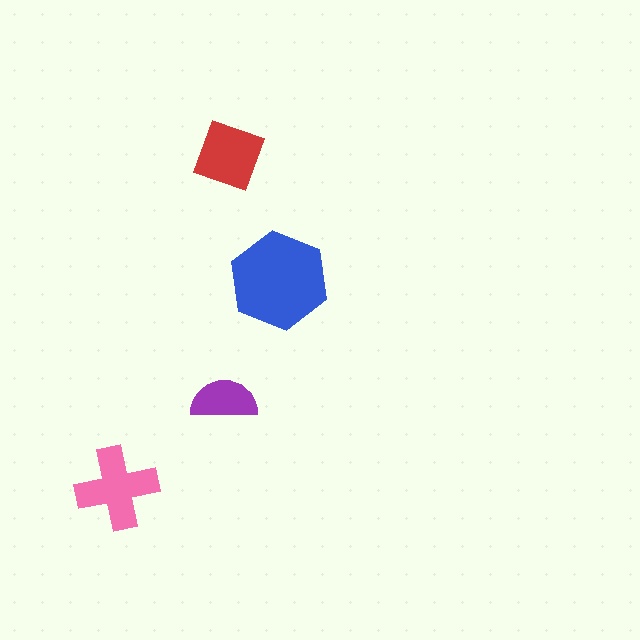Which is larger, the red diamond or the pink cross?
The pink cross.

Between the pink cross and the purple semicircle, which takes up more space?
The pink cross.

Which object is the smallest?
The purple semicircle.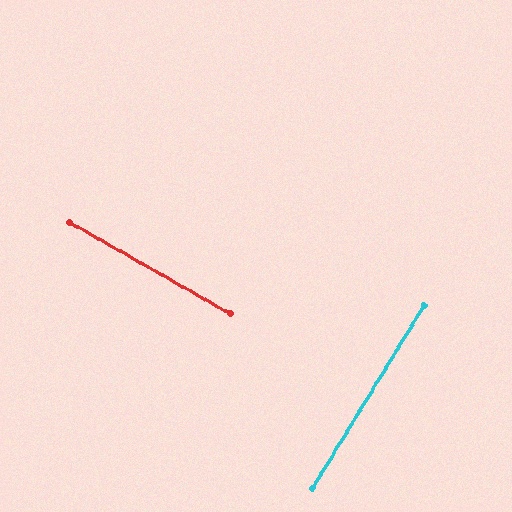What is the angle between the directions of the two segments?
Approximately 88 degrees.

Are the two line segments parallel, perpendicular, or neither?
Perpendicular — they meet at approximately 88°.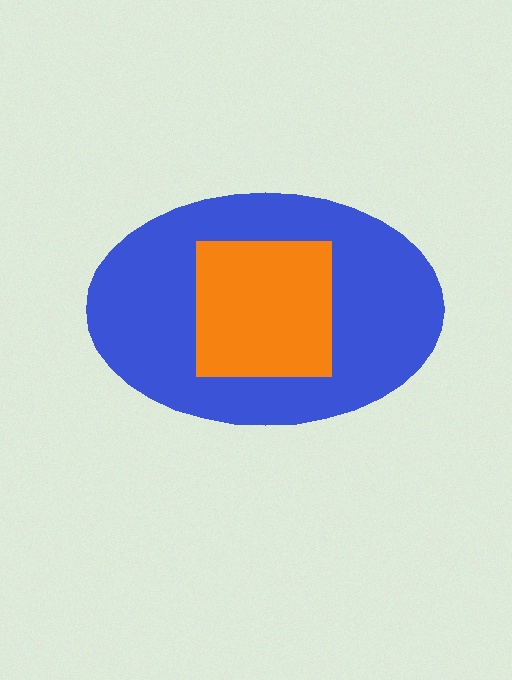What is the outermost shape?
The blue ellipse.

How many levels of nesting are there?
2.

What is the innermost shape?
The orange square.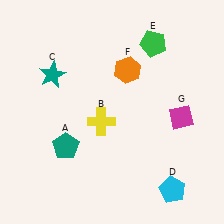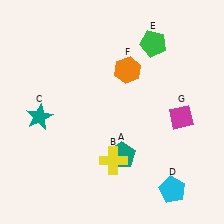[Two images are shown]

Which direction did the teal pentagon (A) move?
The teal pentagon (A) moved right.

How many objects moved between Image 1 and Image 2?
3 objects moved between the two images.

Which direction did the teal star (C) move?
The teal star (C) moved down.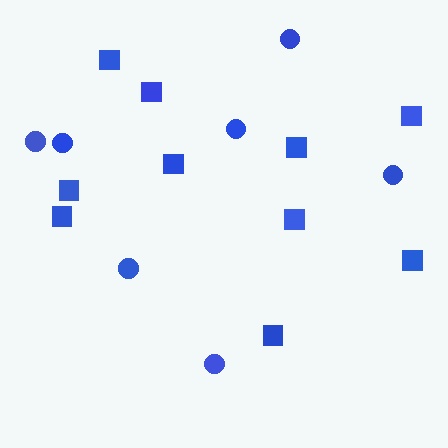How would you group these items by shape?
There are 2 groups: one group of squares (10) and one group of circles (7).